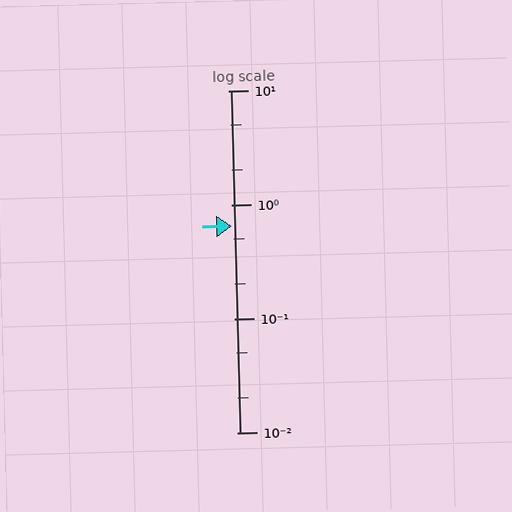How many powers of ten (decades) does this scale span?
The scale spans 3 decades, from 0.01 to 10.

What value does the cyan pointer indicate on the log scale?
The pointer indicates approximately 0.65.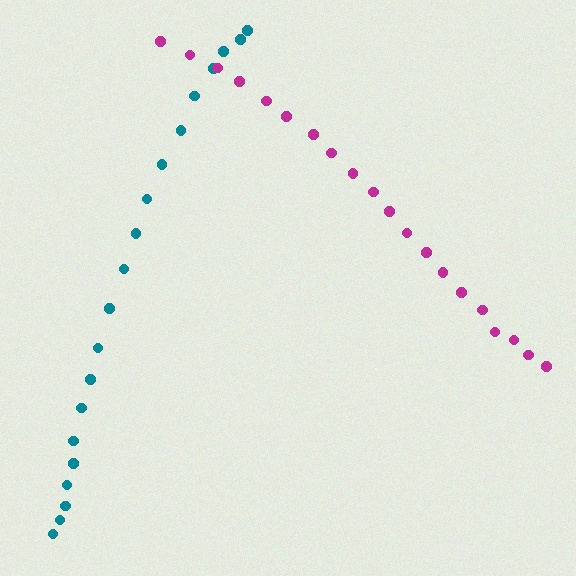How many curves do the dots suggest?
There are 2 distinct paths.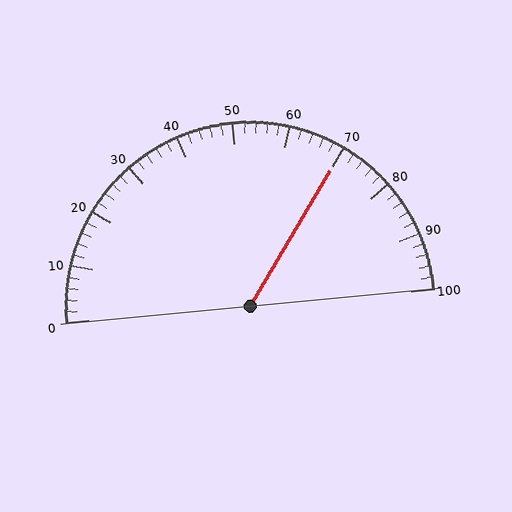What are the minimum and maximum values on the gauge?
The gauge ranges from 0 to 100.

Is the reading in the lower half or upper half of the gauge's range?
The reading is in the upper half of the range (0 to 100).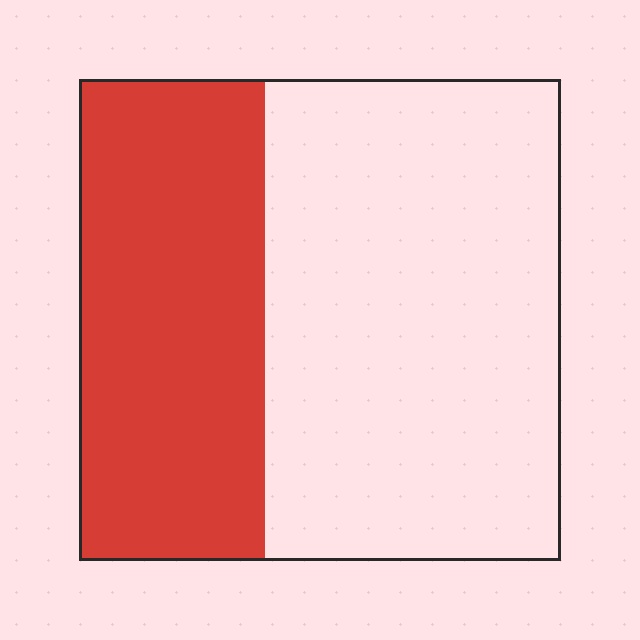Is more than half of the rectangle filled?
No.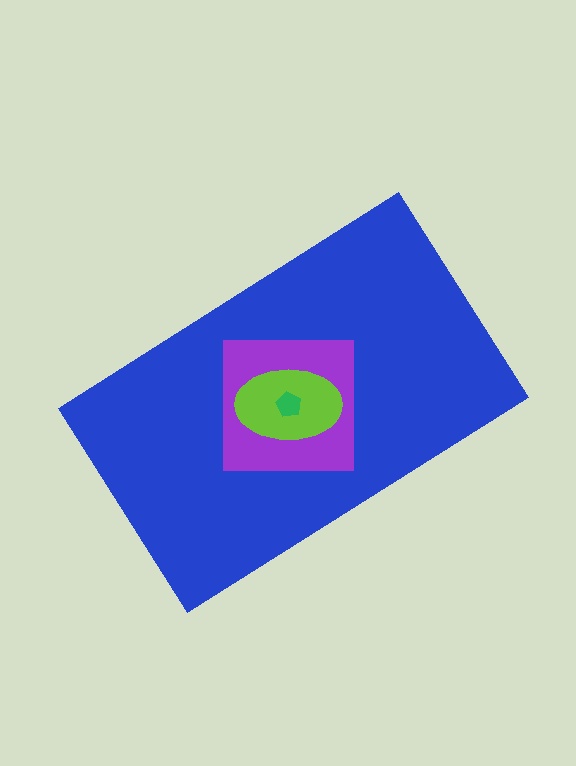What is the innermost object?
The green pentagon.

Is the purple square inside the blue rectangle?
Yes.